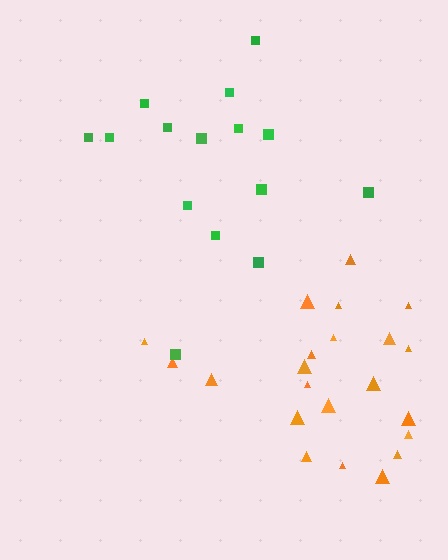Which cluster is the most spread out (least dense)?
Green.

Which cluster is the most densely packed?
Orange.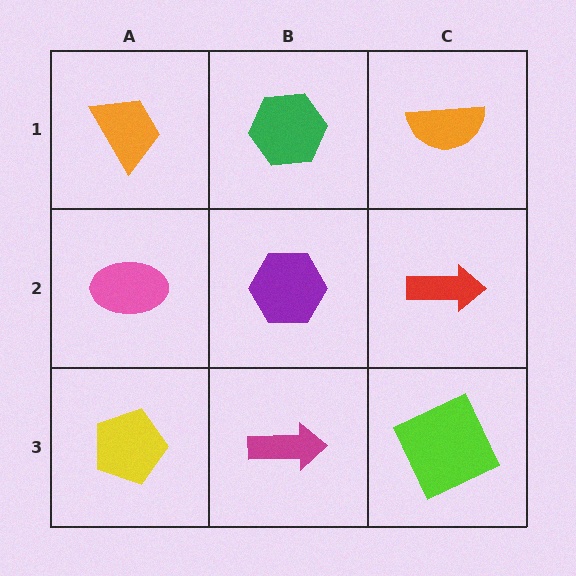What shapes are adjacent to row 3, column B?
A purple hexagon (row 2, column B), a yellow pentagon (row 3, column A), a lime square (row 3, column C).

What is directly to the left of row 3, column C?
A magenta arrow.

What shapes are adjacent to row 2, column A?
An orange trapezoid (row 1, column A), a yellow pentagon (row 3, column A), a purple hexagon (row 2, column B).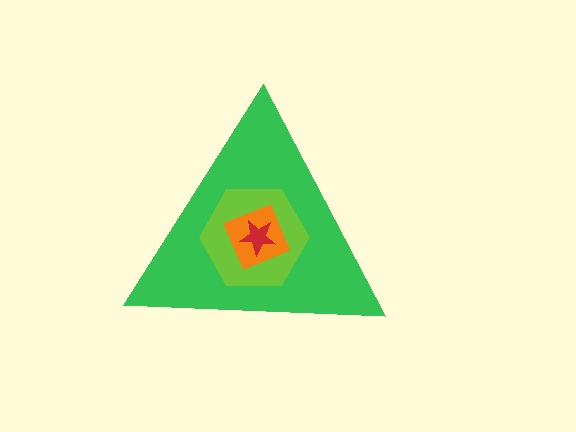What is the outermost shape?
The green triangle.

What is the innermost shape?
The red star.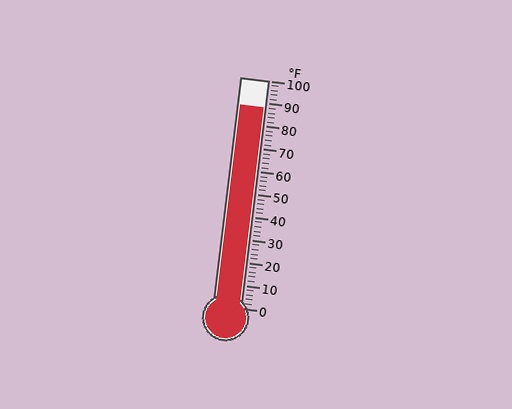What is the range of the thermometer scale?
The thermometer scale ranges from 0°F to 100°F.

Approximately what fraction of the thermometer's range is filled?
The thermometer is filled to approximately 90% of its range.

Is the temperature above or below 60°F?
The temperature is above 60°F.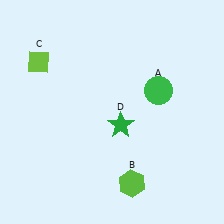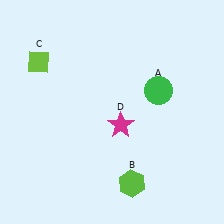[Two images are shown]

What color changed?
The star (D) changed from green in Image 1 to magenta in Image 2.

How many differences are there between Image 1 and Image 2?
There is 1 difference between the two images.